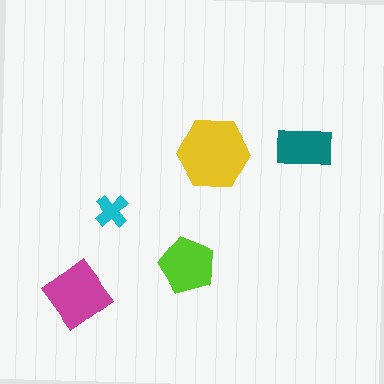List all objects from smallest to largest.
The cyan cross, the teal rectangle, the lime pentagon, the magenta diamond, the yellow hexagon.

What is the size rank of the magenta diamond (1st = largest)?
2nd.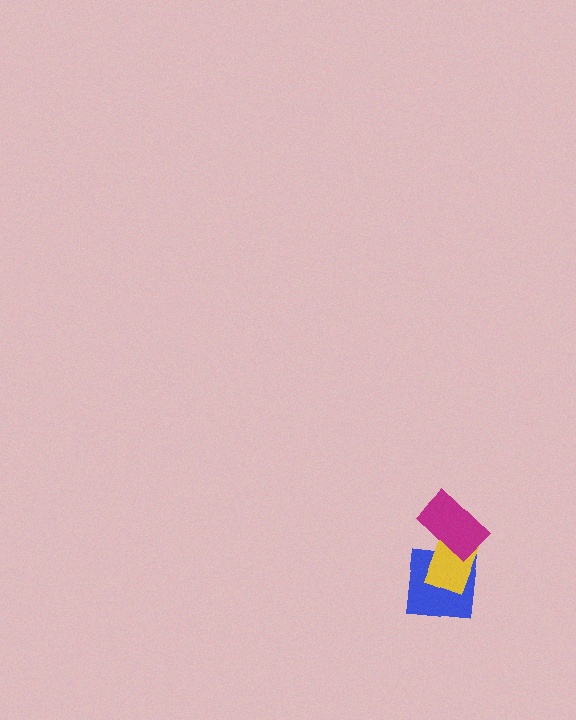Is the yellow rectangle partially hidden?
Yes, it is partially covered by another shape.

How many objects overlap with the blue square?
2 objects overlap with the blue square.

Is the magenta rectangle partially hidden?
No, no other shape covers it.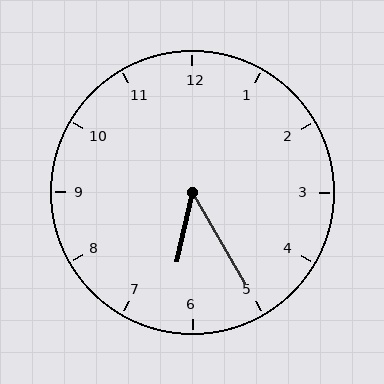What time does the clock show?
6:25.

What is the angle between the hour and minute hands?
Approximately 42 degrees.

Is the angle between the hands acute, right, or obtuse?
It is acute.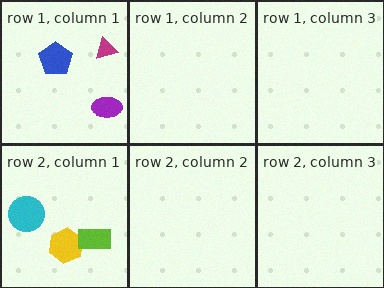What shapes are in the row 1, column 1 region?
The purple ellipse, the blue pentagon, the magenta triangle.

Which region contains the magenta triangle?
The row 1, column 1 region.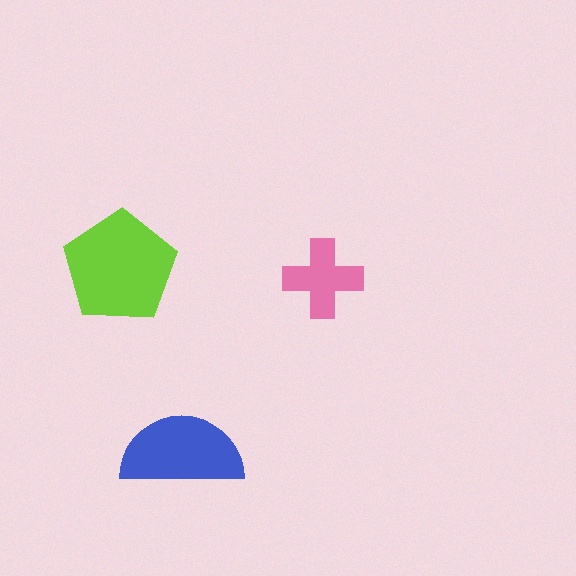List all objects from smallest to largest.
The pink cross, the blue semicircle, the lime pentagon.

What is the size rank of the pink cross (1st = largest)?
3rd.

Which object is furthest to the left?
The lime pentagon is leftmost.